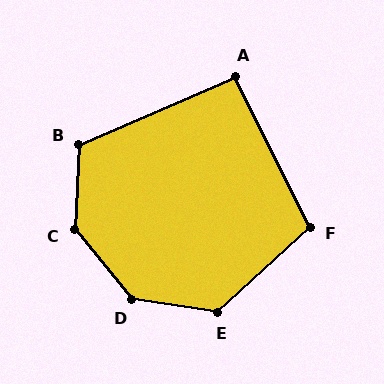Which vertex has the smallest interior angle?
A, at approximately 93 degrees.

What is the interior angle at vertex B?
Approximately 116 degrees (obtuse).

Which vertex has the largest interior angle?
C, at approximately 138 degrees.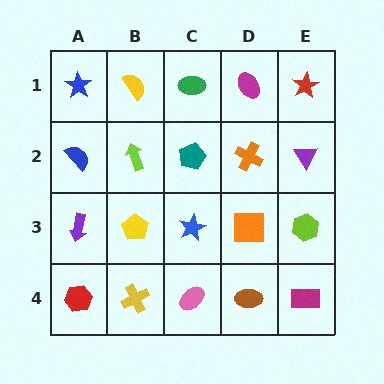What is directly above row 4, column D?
An orange square.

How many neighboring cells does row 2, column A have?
3.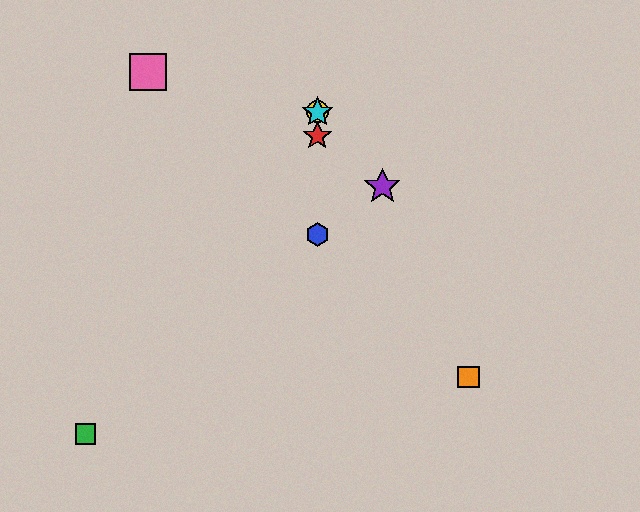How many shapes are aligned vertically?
4 shapes (the red star, the blue hexagon, the yellow circle, the cyan star) are aligned vertically.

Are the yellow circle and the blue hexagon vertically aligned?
Yes, both are at x≈317.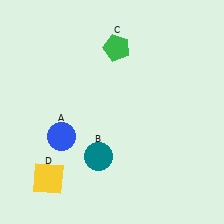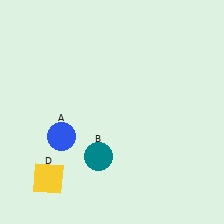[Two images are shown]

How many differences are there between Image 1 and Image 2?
There is 1 difference between the two images.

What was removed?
The green pentagon (C) was removed in Image 2.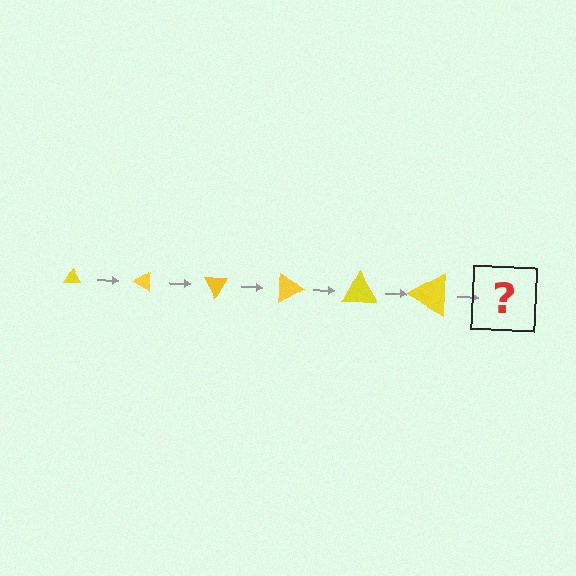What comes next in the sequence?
The next element should be a triangle, larger than the previous one and rotated 180 degrees from the start.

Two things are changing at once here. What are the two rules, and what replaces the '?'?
The two rules are that the triangle grows larger each step and it rotates 30 degrees each step. The '?' should be a triangle, larger than the previous one and rotated 180 degrees from the start.